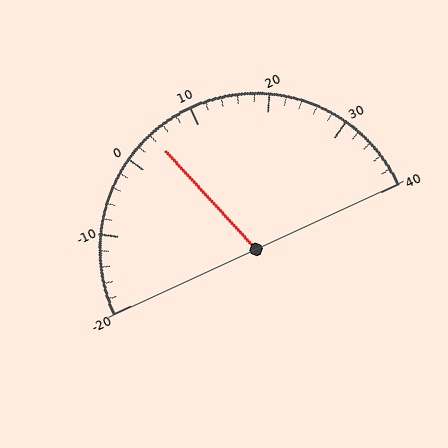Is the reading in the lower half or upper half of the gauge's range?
The reading is in the lower half of the range (-20 to 40).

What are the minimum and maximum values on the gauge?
The gauge ranges from -20 to 40.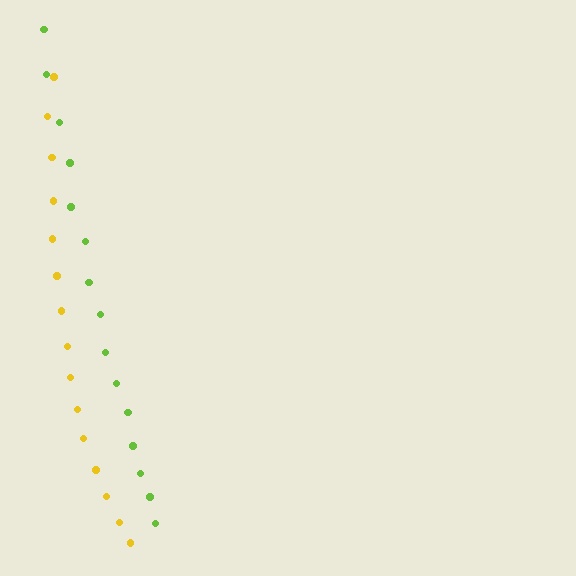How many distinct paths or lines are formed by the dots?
There are 2 distinct paths.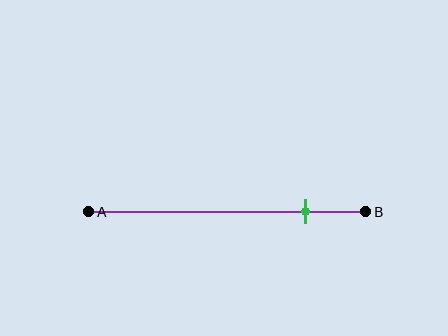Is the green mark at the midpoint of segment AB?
No, the mark is at about 80% from A, not at the 50% midpoint.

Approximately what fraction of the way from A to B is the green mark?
The green mark is approximately 80% of the way from A to B.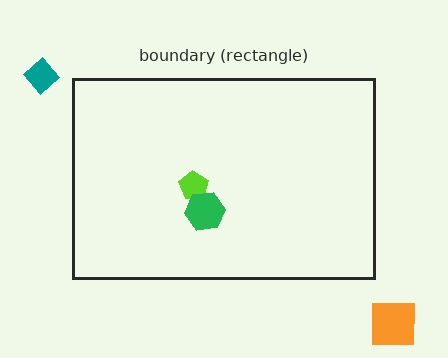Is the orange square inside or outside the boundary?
Outside.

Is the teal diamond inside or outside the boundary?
Outside.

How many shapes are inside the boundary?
2 inside, 2 outside.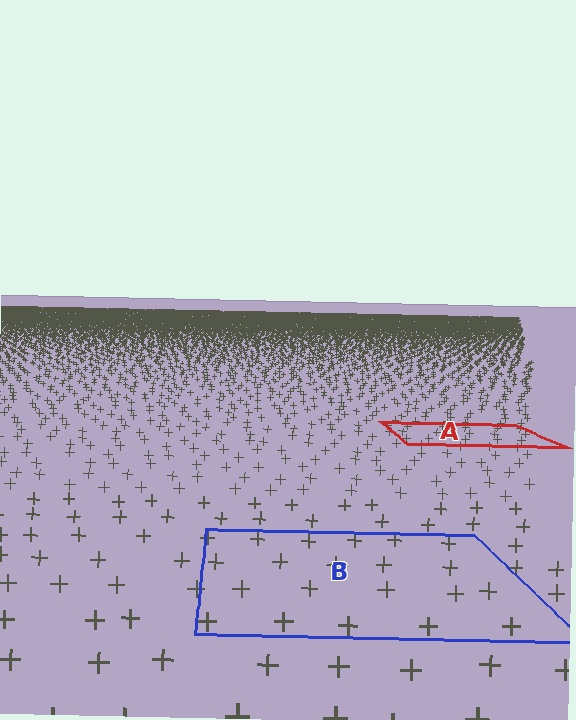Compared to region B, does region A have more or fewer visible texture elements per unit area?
Region A has more texture elements per unit area — they are packed more densely because it is farther away.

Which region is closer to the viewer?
Region B is closer. The texture elements there are larger and more spread out.